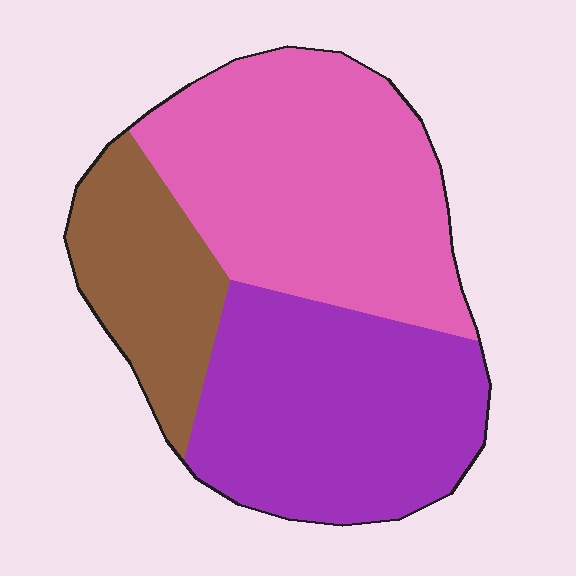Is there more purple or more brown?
Purple.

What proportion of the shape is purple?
Purple takes up between a third and a half of the shape.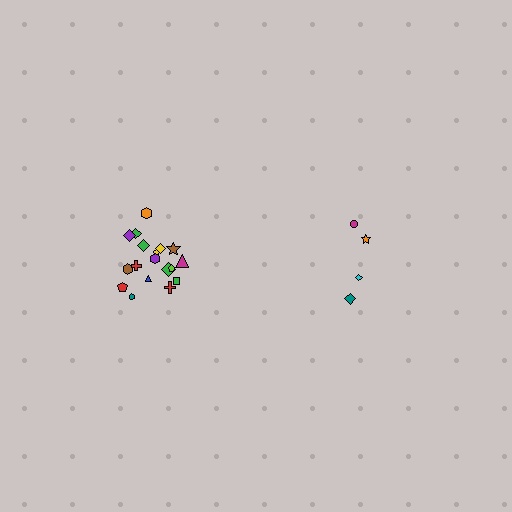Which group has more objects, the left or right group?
The left group.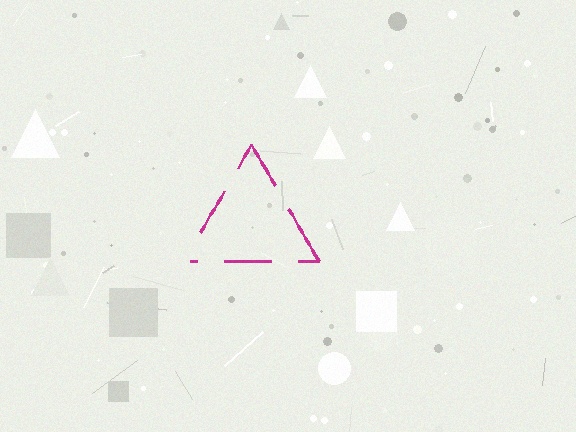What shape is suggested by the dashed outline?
The dashed outline suggests a triangle.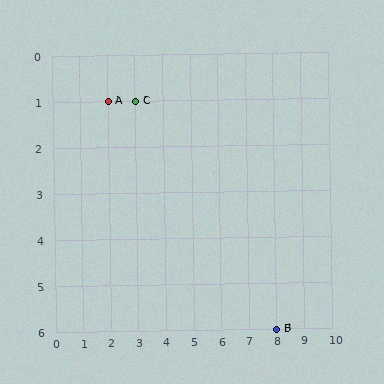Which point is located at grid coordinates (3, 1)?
Point C is at (3, 1).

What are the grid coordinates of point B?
Point B is at grid coordinates (8, 6).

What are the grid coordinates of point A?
Point A is at grid coordinates (2, 1).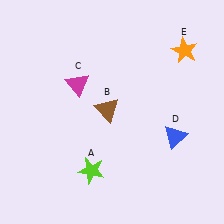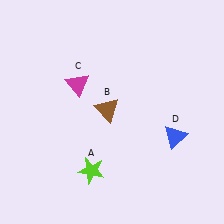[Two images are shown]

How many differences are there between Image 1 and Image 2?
There is 1 difference between the two images.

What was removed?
The orange star (E) was removed in Image 2.